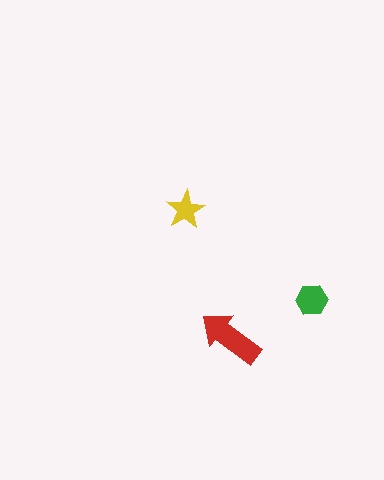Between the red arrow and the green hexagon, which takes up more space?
The red arrow.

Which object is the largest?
The red arrow.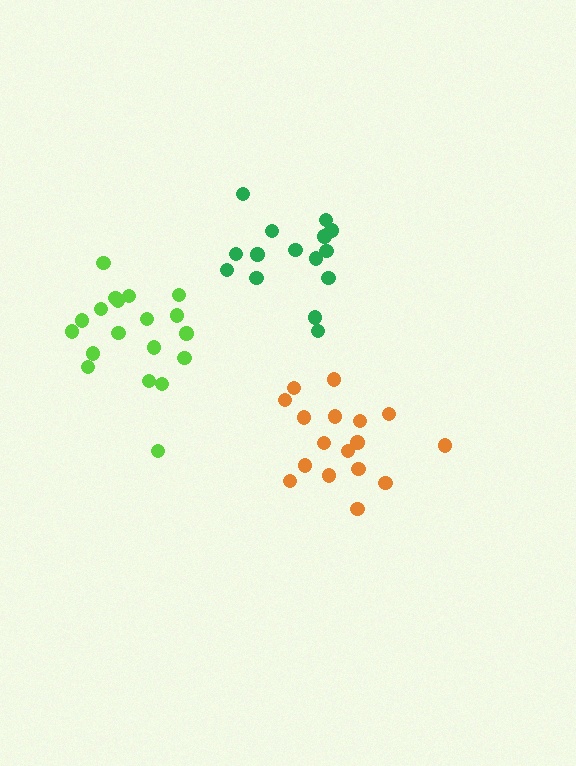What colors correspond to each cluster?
The clusters are colored: orange, lime, green.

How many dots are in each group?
Group 1: 17 dots, Group 2: 19 dots, Group 3: 15 dots (51 total).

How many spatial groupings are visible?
There are 3 spatial groupings.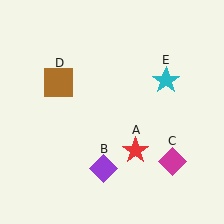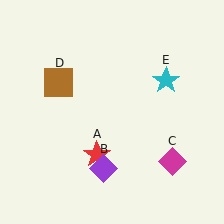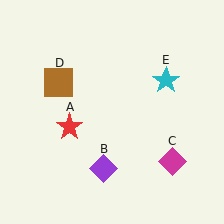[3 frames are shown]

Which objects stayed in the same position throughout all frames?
Purple diamond (object B) and magenta diamond (object C) and brown square (object D) and cyan star (object E) remained stationary.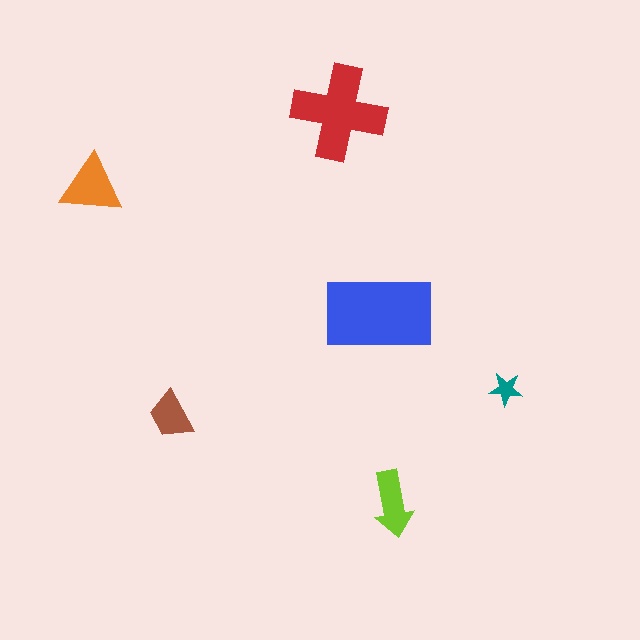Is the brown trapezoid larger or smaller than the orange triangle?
Smaller.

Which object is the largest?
The blue rectangle.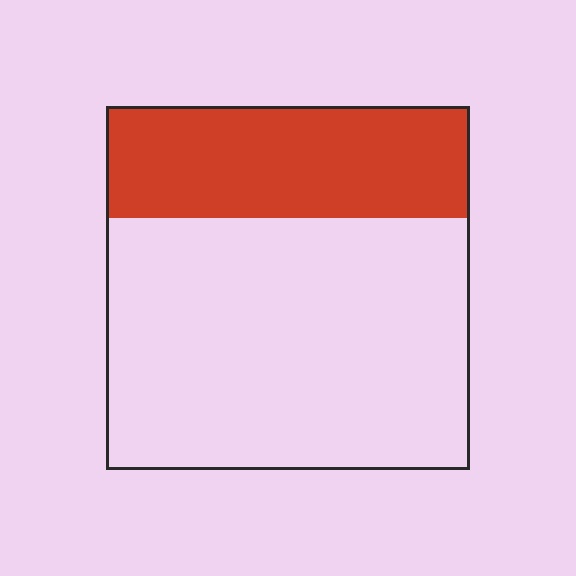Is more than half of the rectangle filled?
No.